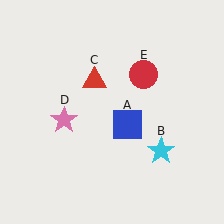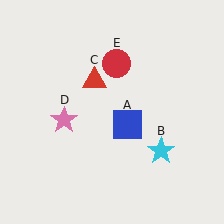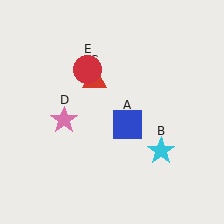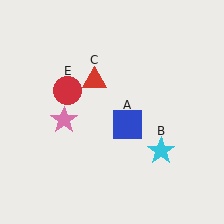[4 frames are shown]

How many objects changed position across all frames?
1 object changed position: red circle (object E).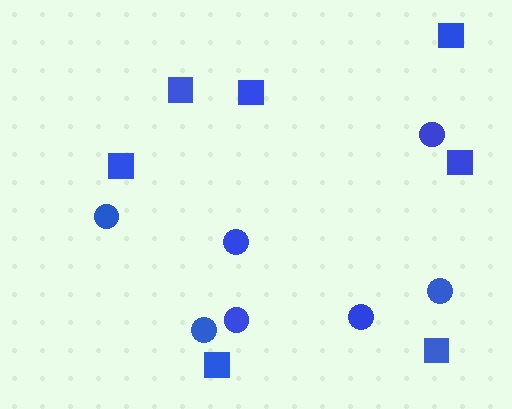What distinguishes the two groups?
There are 2 groups: one group of circles (7) and one group of squares (7).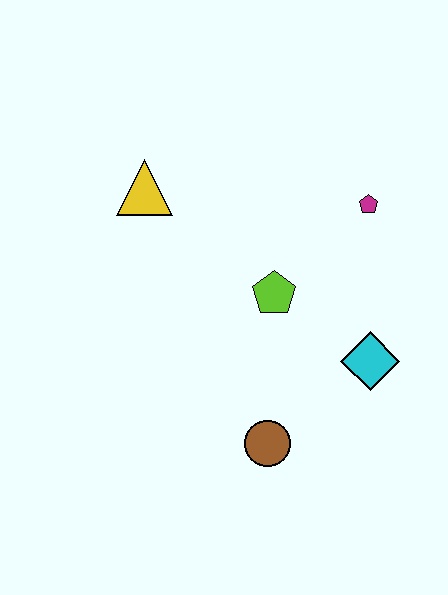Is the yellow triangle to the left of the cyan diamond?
Yes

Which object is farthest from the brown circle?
The yellow triangle is farthest from the brown circle.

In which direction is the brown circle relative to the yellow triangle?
The brown circle is below the yellow triangle.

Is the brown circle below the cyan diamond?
Yes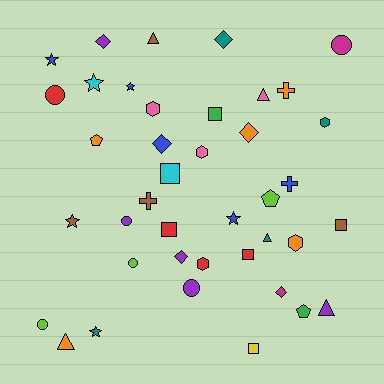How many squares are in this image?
There are 6 squares.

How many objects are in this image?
There are 40 objects.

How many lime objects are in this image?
There are 3 lime objects.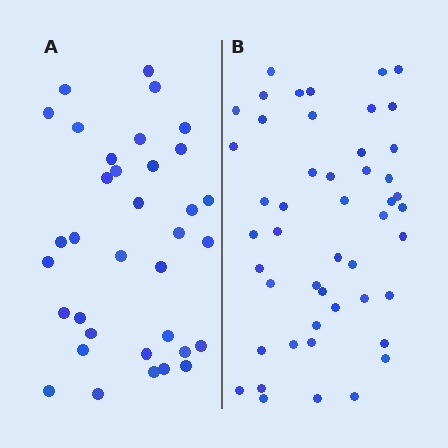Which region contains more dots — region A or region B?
Region B (the right region) has more dots.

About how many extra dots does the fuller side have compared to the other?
Region B has approximately 15 more dots than region A.